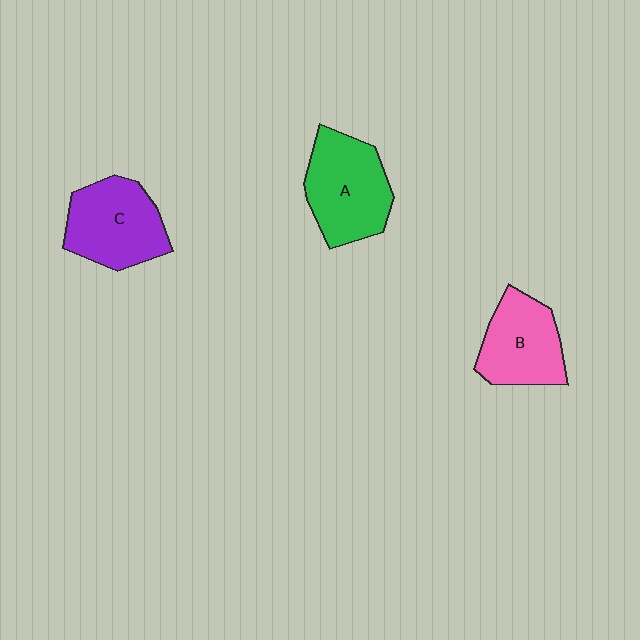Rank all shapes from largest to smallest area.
From largest to smallest: A (green), C (purple), B (pink).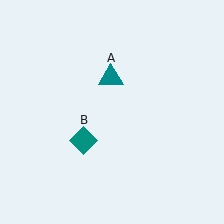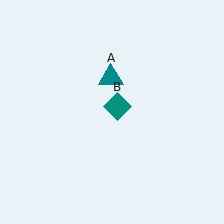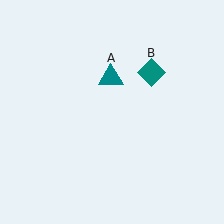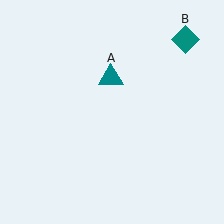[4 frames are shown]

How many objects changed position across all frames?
1 object changed position: teal diamond (object B).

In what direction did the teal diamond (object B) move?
The teal diamond (object B) moved up and to the right.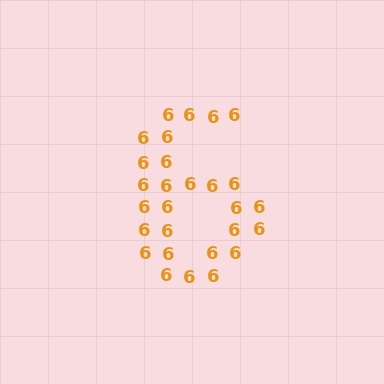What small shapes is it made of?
It is made of small digit 6's.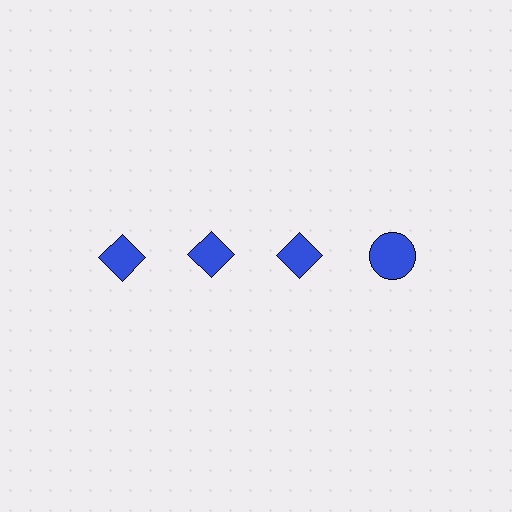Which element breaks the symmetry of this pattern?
The blue circle in the top row, second from right column breaks the symmetry. All other shapes are blue diamonds.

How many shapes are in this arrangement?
There are 4 shapes arranged in a grid pattern.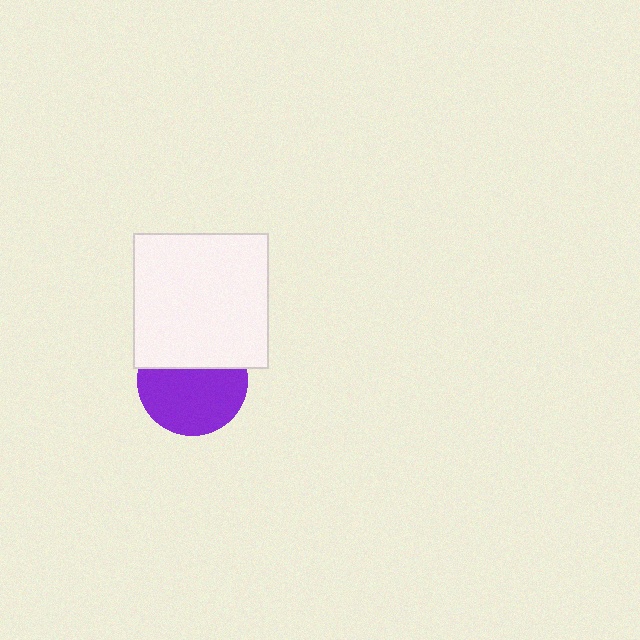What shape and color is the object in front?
The object in front is a white square.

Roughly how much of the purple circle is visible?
About half of it is visible (roughly 63%).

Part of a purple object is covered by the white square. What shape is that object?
It is a circle.